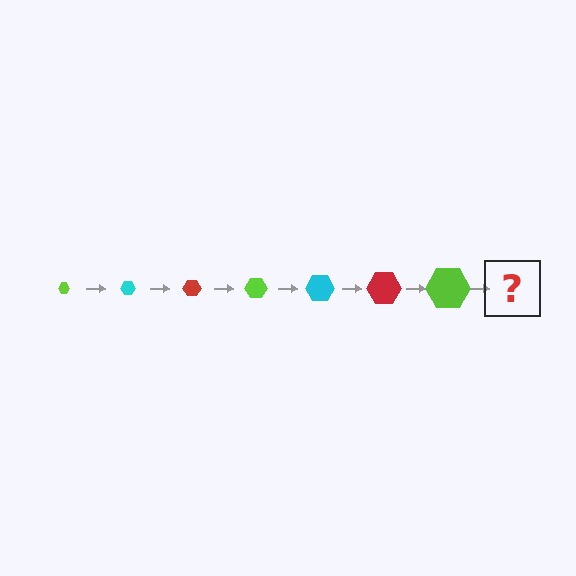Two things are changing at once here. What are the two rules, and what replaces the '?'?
The two rules are that the hexagon grows larger each step and the color cycles through lime, cyan, and red. The '?' should be a cyan hexagon, larger than the previous one.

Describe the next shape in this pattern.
It should be a cyan hexagon, larger than the previous one.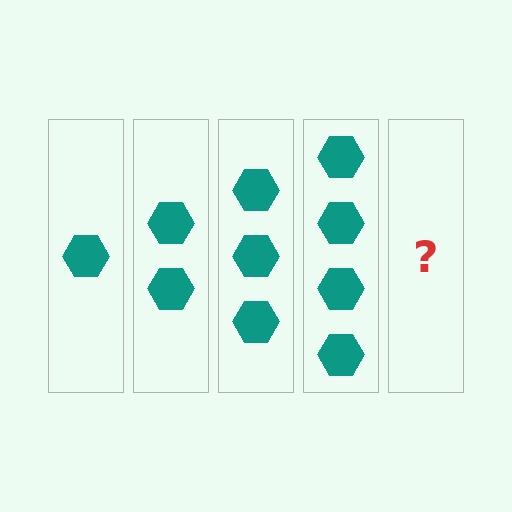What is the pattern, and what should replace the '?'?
The pattern is that each step adds one more hexagon. The '?' should be 5 hexagons.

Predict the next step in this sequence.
The next step is 5 hexagons.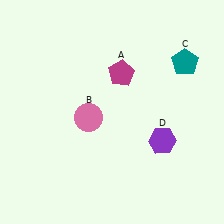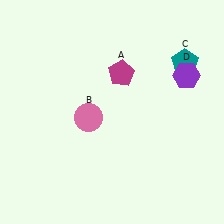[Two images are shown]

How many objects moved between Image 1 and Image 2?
1 object moved between the two images.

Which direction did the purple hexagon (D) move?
The purple hexagon (D) moved up.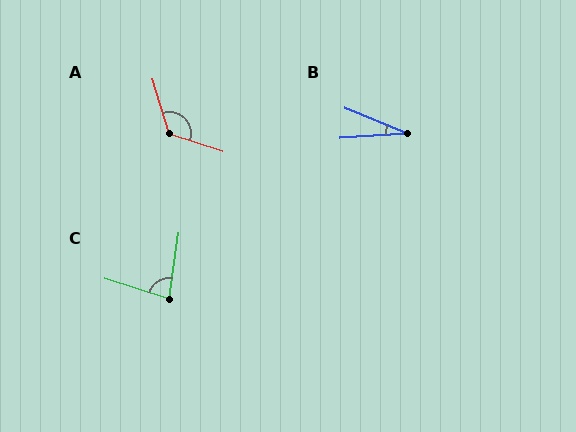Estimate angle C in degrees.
Approximately 80 degrees.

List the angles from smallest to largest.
B (26°), C (80°), A (124°).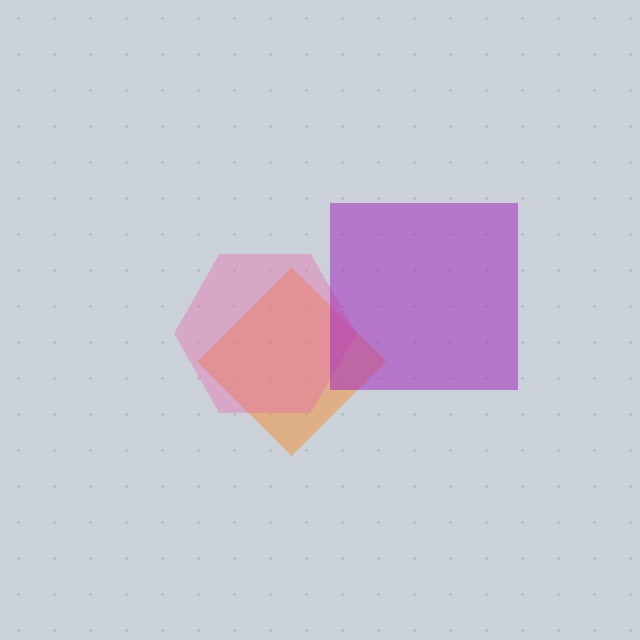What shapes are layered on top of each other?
The layered shapes are: an orange diamond, a pink hexagon, a purple square.